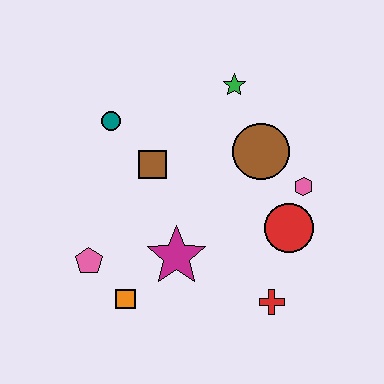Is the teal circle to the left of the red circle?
Yes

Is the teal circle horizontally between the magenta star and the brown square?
No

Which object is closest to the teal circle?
The brown square is closest to the teal circle.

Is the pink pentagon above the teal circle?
No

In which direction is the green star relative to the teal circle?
The green star is to the right of the teal circle.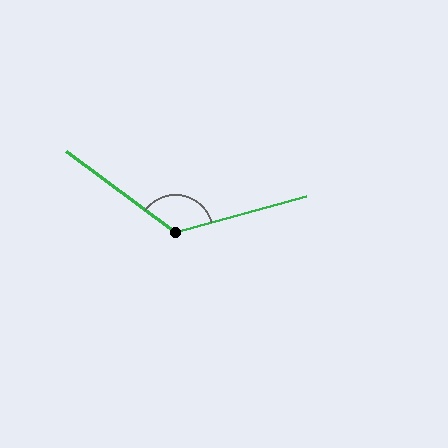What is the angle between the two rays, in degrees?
Approximately 128 degrees.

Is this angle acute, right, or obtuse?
It is obtuse.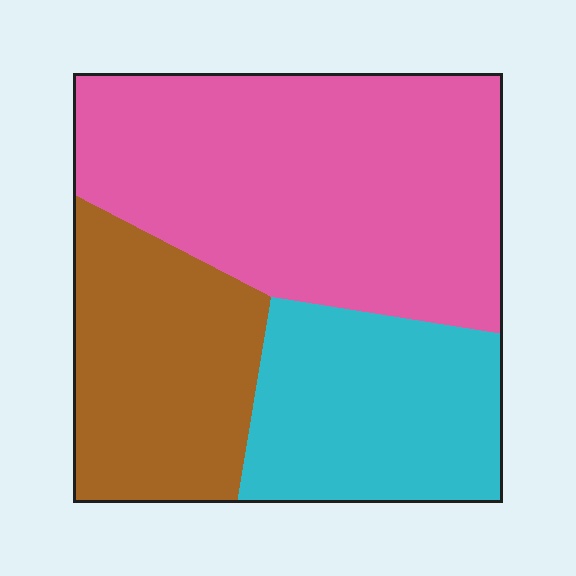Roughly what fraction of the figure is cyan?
Cyan covers 25% of the figure.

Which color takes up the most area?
Pink, at roughly 50%.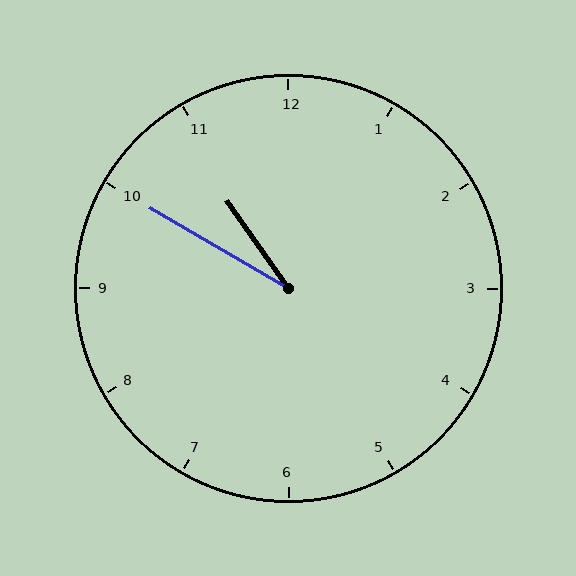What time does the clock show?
10:50.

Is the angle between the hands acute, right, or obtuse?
It is acute.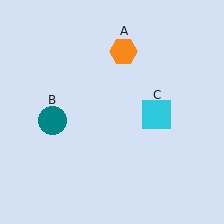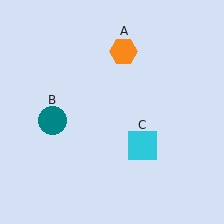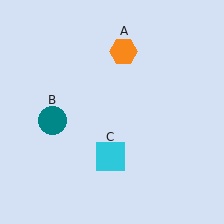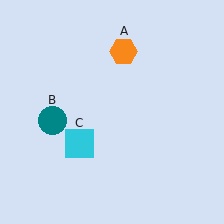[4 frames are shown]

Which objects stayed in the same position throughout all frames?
Orange hexagon (object A) and teal circle (object B) remained stationary.